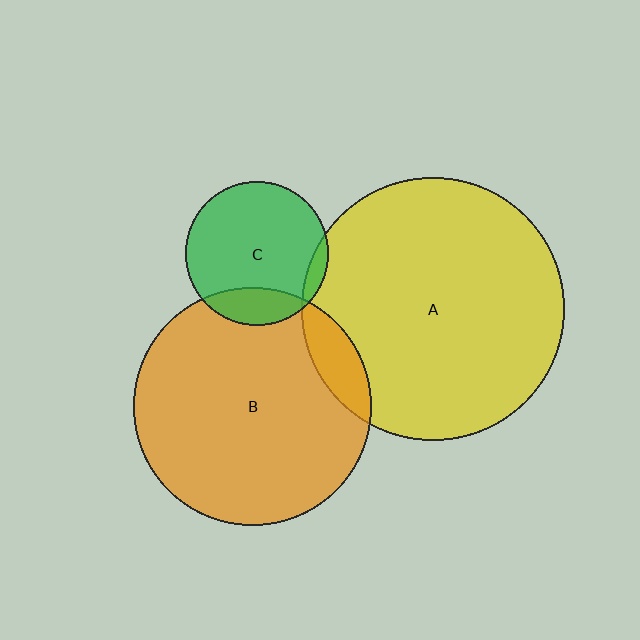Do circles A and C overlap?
Yes.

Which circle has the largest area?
Circle A (yellow).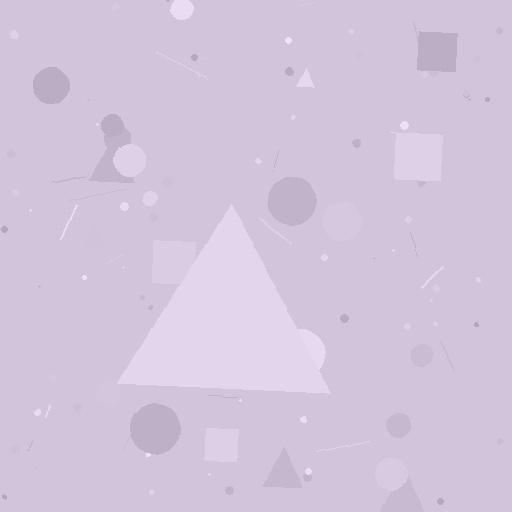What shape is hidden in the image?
A triangle is hidden in the image.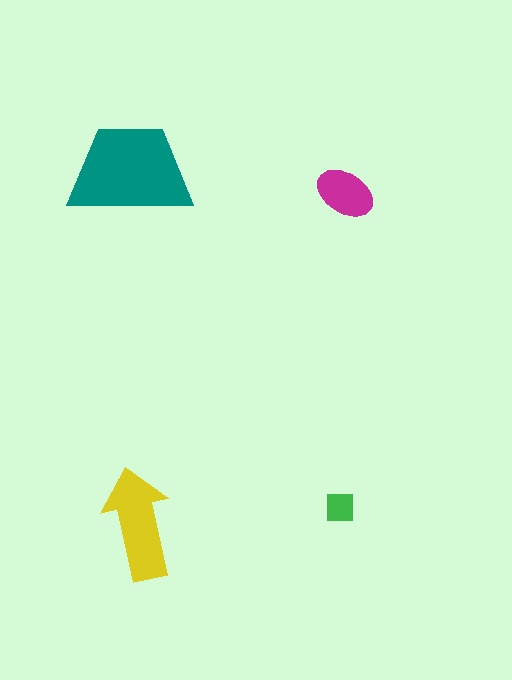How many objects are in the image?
There are 4 objects in the image.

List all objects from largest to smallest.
The teal trapezoid, the yellow arrow, the magenta ellipse, the green square.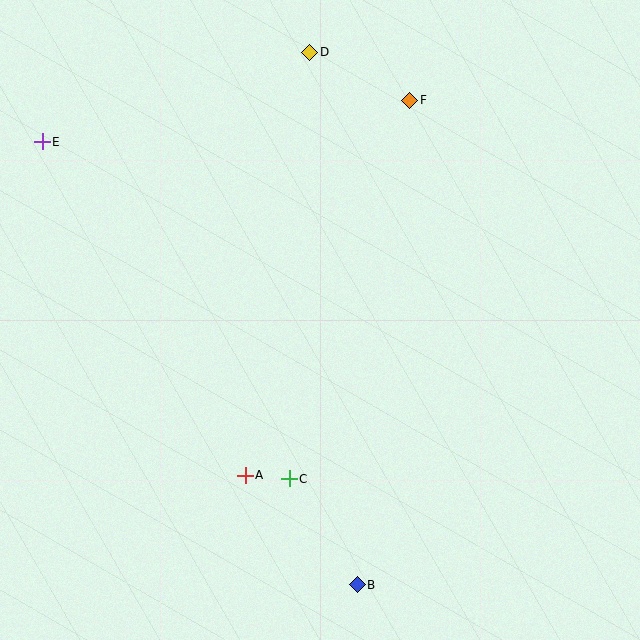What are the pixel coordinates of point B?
Point B is at (357, 585).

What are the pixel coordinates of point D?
Point D is at (310, 52).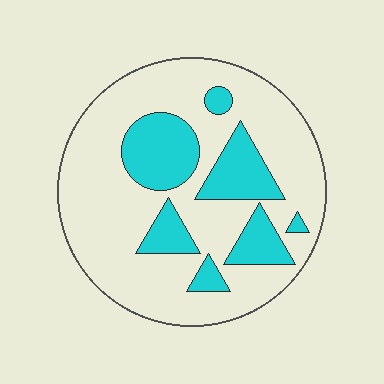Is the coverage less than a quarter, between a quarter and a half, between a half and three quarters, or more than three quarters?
Between a quarter and a half.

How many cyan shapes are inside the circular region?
7.